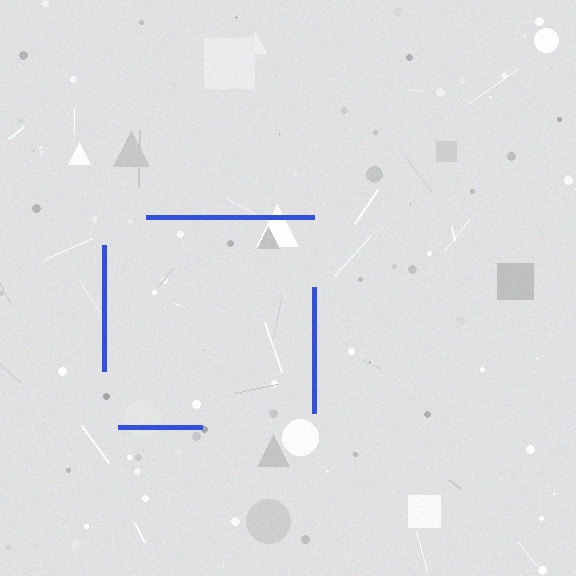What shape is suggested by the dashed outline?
The dashed outline suggests a square.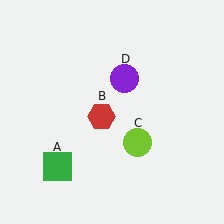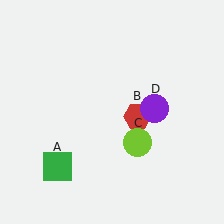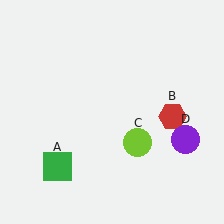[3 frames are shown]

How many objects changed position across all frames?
2 objects changed position: red hexagon (object B), purple circle (object D).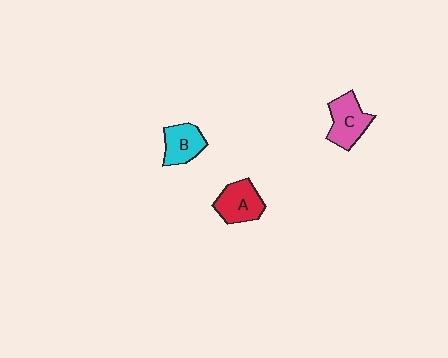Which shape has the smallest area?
Shape B (cyan).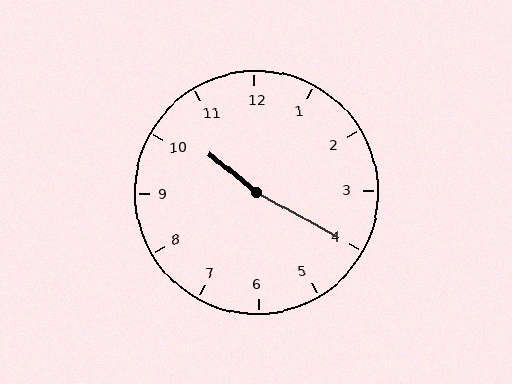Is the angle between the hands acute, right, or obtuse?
It is obtuse.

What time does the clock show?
10:20.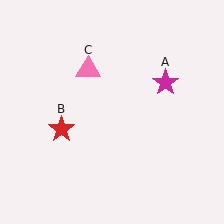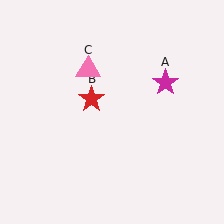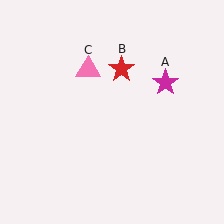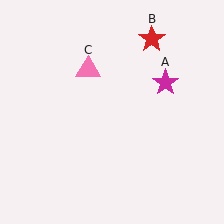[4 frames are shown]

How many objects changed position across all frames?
1 object changed position: red star (object B).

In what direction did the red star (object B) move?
The red star (object B) moved up and to the right.